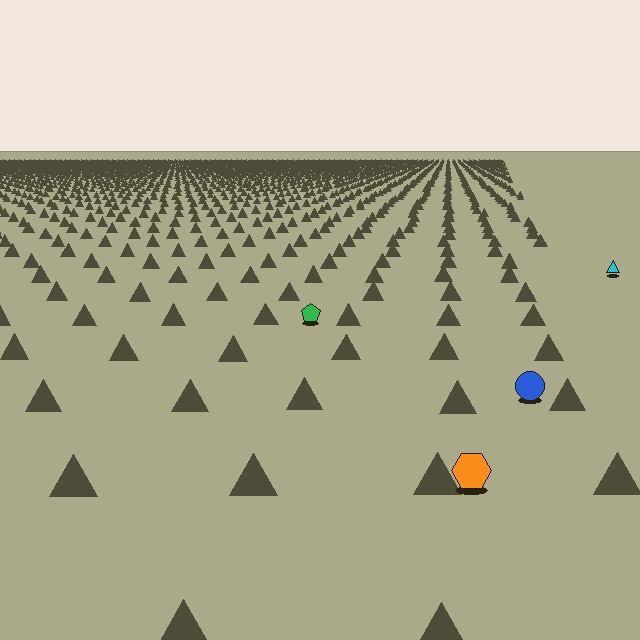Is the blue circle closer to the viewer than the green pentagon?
Yes. The blue circle is closer — you can tell from the texture gradient: the ground texture is coarser near it.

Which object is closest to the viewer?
The orange hexagon is closest. The texture marks near it are larger and more spread out.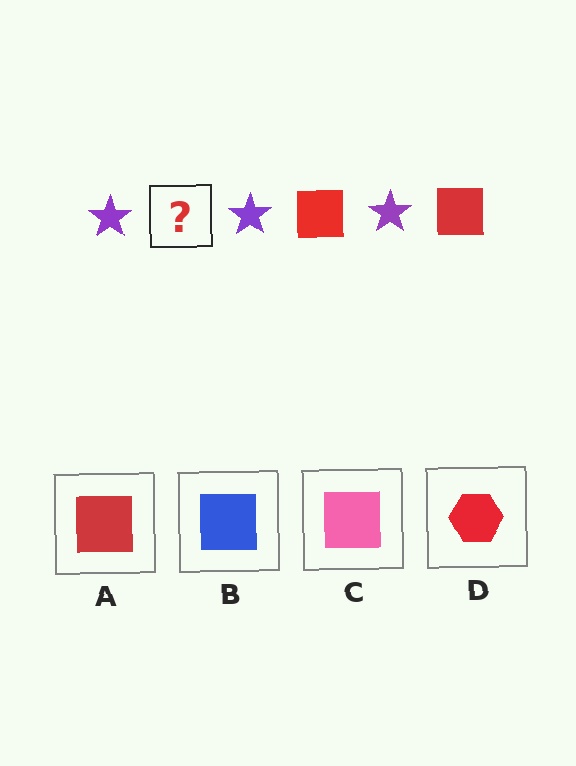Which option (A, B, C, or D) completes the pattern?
A.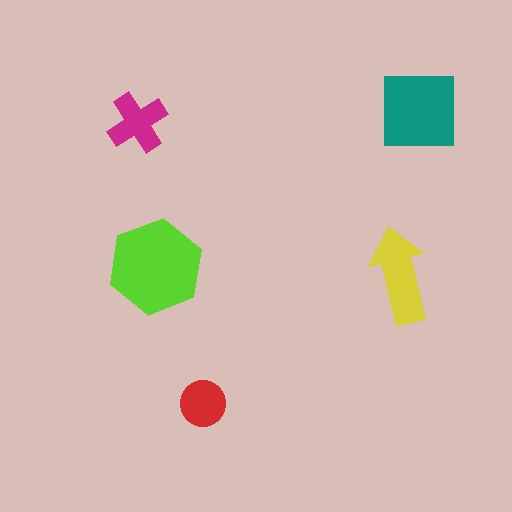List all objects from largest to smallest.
The lime hexagon, the teal square, the yellow arrow, the magenta cross, the red circle.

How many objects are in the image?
There are 5 objects in the image.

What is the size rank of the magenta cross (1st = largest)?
4th.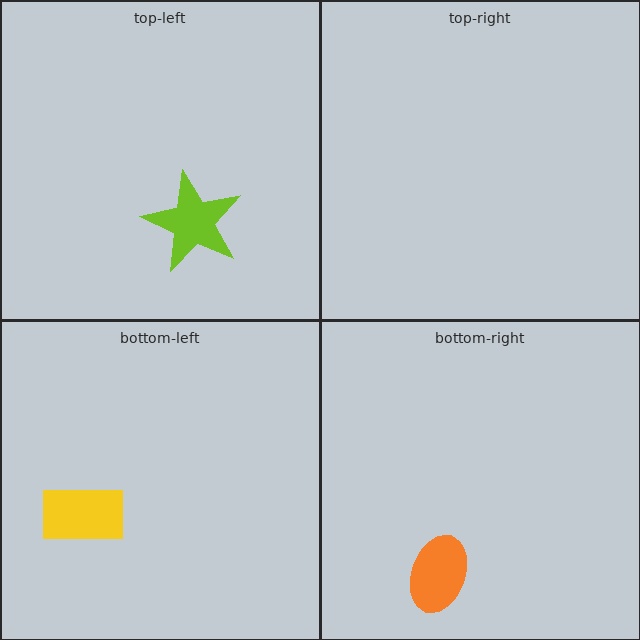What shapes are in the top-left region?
The lime star.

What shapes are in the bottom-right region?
The orange ellipse.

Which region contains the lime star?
The top-left region.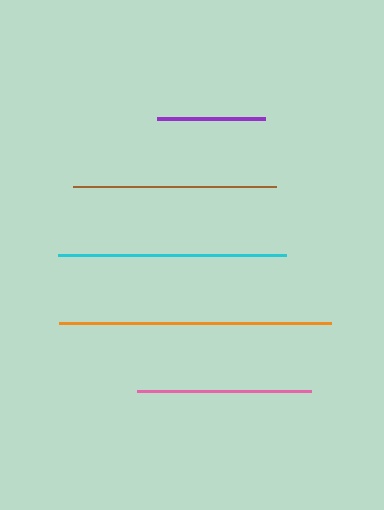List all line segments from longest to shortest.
From longest to shortest: orange, cyan, brown, pink, purple.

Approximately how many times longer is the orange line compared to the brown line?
The orange line is approximately 1.3 times the length of the brown line.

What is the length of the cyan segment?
The cyan segment is approximately 228 pixels long.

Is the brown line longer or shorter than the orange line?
The orange line is longer than the brown line.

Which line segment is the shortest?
The purple line is the shortest at approximately 108 pixels.